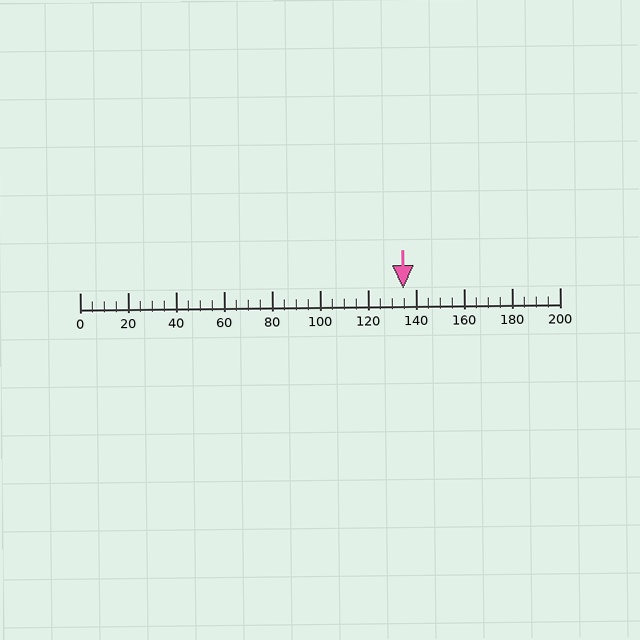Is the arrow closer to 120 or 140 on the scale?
The arrow is closer to 140.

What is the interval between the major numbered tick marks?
The major tick marks are spaced 20 units apart.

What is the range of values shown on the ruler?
The ruler shows values from 0 to 200.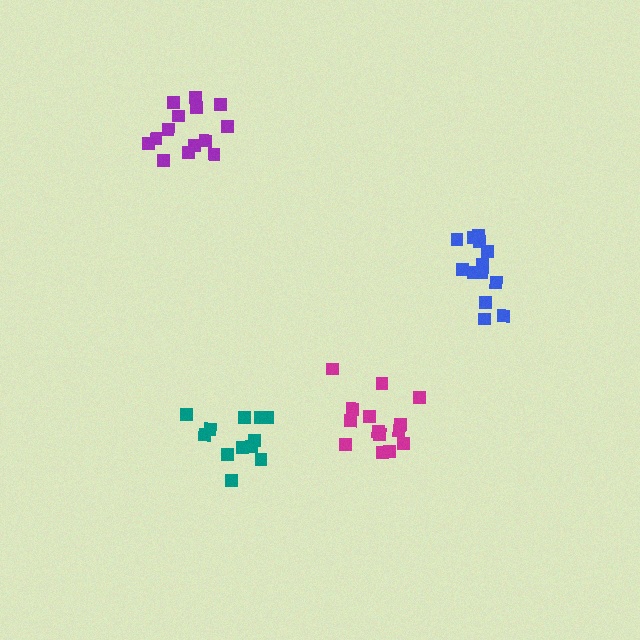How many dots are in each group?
Group 1: 14 dots, Group 2: 14 dots, Group 3: 12 dots, Group 4: 14 dots (54 total).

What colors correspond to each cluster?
The clusters are colored: purple, blue, teal, magenta.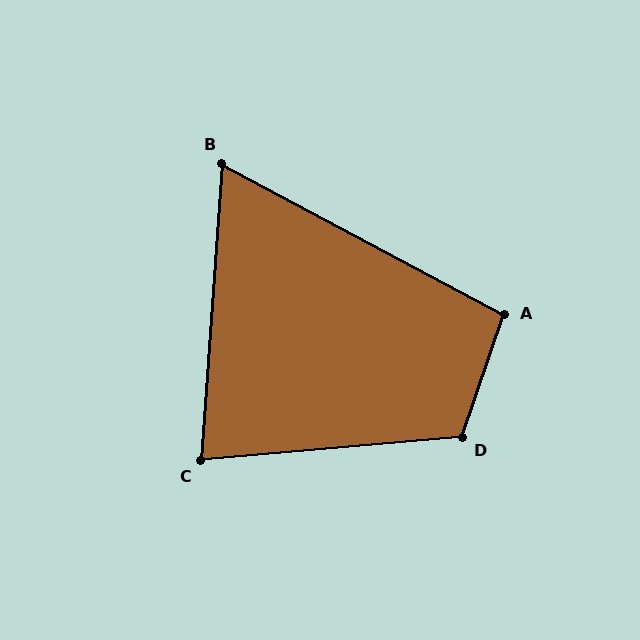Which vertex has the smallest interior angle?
B, at approximately 66 degrees.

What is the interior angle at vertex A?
Approximately 99 degrees (obtuse).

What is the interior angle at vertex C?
Approximately 81 degrees (acute).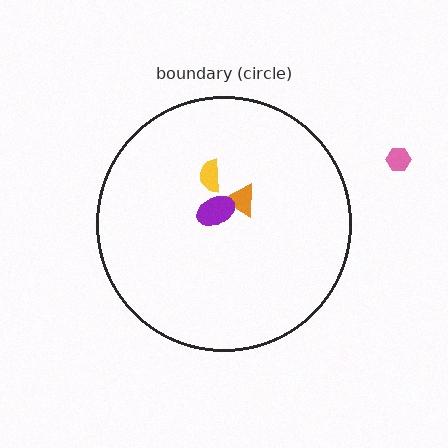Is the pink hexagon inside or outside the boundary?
Outside.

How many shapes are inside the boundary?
3 inside, 1 outside.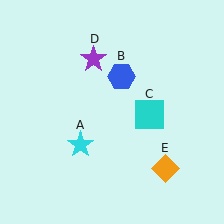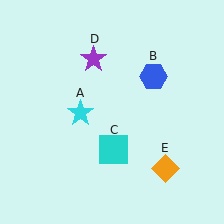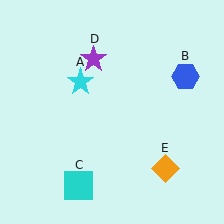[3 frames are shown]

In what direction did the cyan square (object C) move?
The cyan square (object C) moved down and to the left.